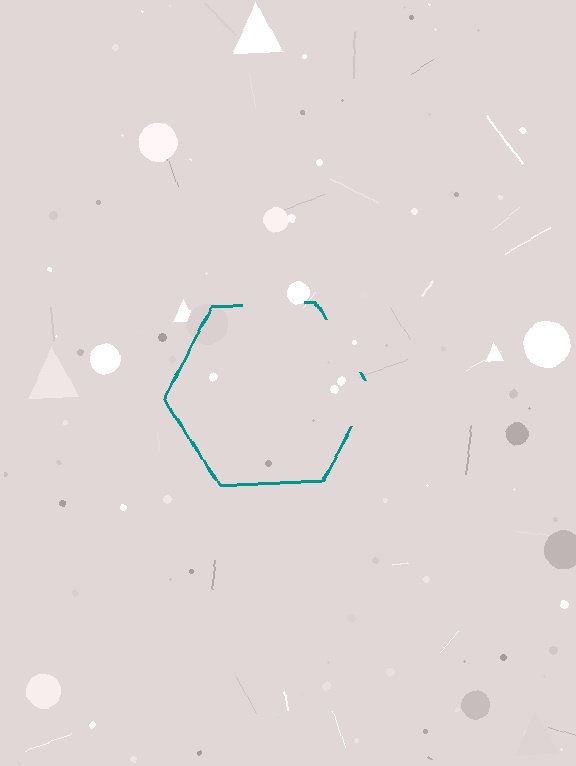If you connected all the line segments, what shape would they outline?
They would outline a hexagon.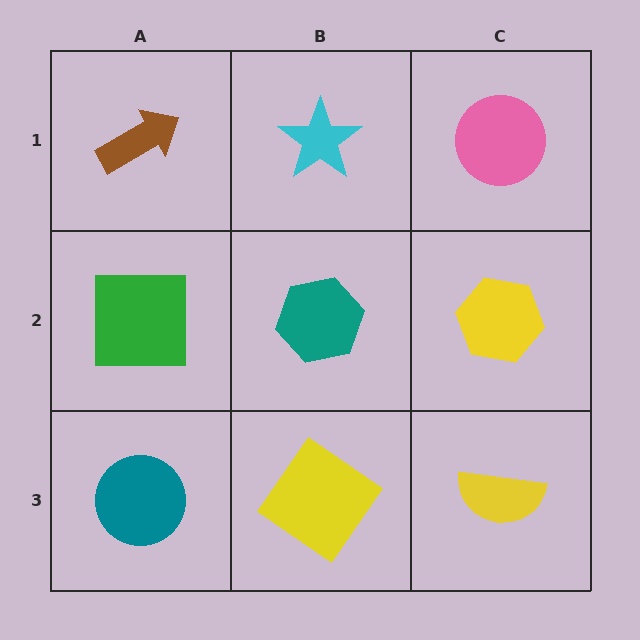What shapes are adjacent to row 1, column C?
A yellow hexagon (row 2, column C), a cyan star (row 1, column B).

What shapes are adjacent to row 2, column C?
A pink circle (row 1, column C), a yellow semicircle (row 3, column C), a teal hexagon (row 2, column B).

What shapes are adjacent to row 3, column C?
A yellow hexagon (row 2, column C), a yellow diamond (row 3, column B).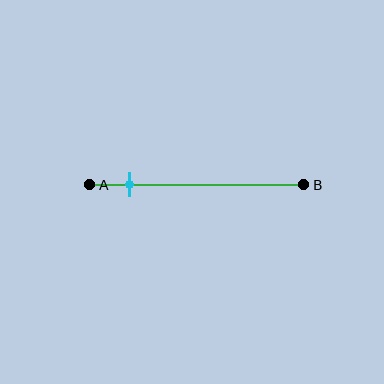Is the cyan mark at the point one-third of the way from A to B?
No, the mark is at about 20% from A, not at the 33% one-third point.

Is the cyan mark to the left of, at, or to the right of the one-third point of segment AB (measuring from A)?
The cyan mark is to the left of the one-third point of segment AB.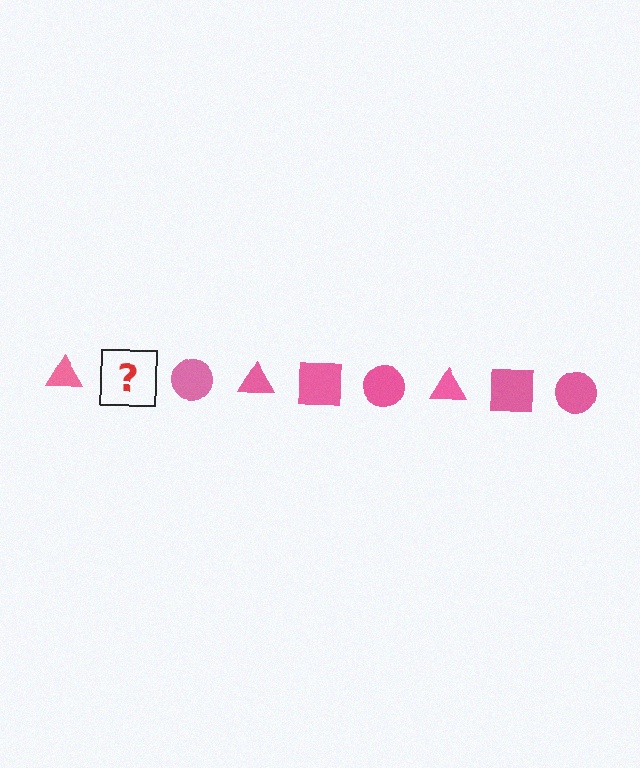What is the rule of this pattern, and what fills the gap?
The rule is that the pattern cycles through triangle, square, circle shapes in pink. The gap should be filled with a pink square.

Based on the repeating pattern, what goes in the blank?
The blank should be a pink square.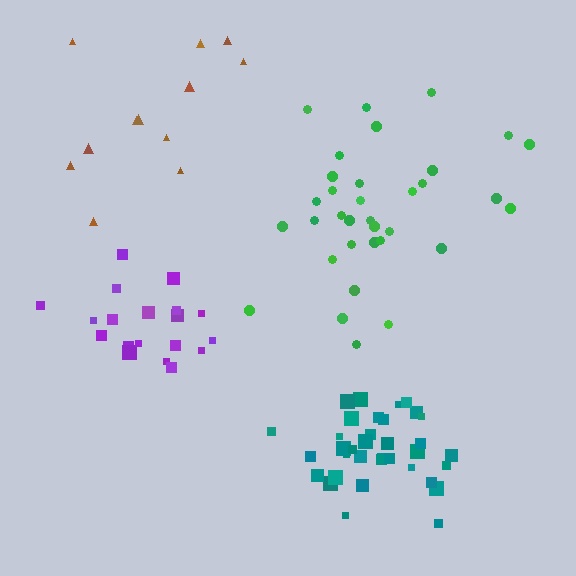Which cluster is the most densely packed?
Teal.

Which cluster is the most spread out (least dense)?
Brown.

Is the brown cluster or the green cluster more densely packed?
Green.